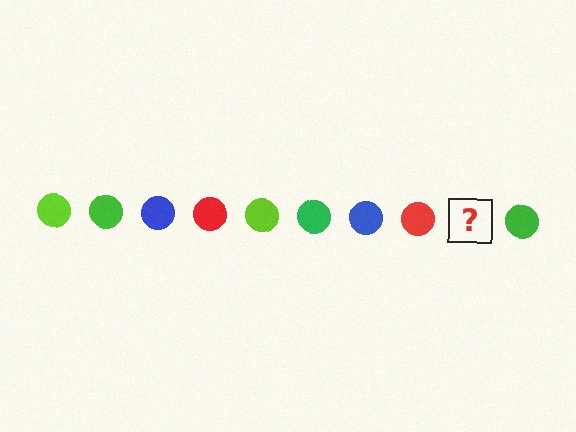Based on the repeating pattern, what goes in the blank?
The blank should be a lime circle.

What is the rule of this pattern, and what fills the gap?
The rule is that the pattern cycles through lime, green, blue, red circles. The gap should be filled with a lime circle.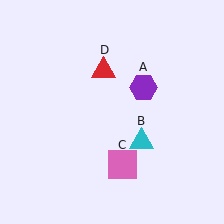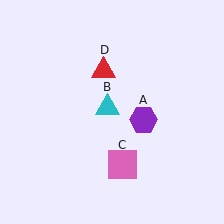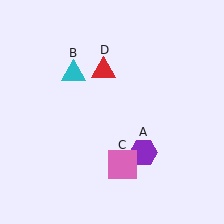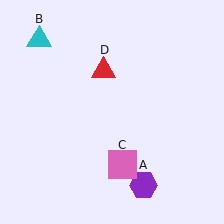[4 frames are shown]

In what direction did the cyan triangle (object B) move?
The cyan triangle (object B) moved up and to the left.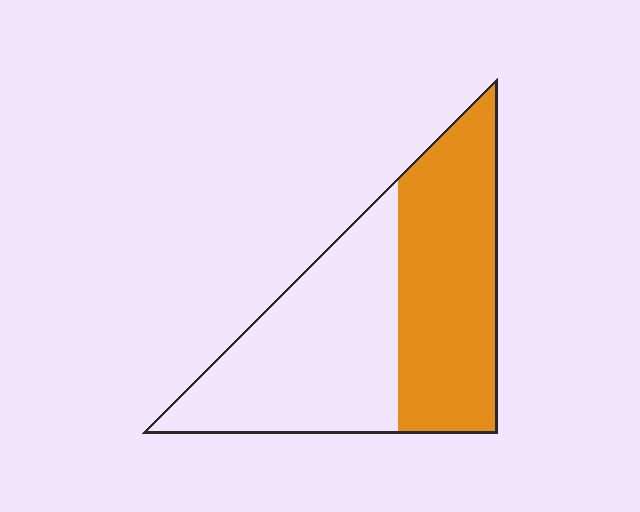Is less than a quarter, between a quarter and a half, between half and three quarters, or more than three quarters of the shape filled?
Between a quarter and a half.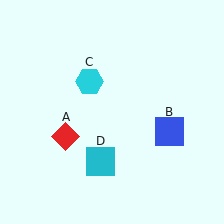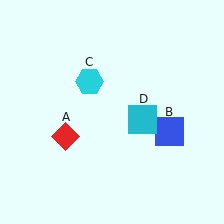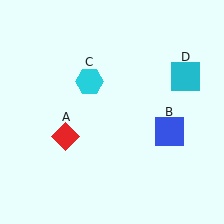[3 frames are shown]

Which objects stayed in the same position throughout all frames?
Red diamond (object A) and blue square (object B) and cyan hexagon (object C) remained stationary.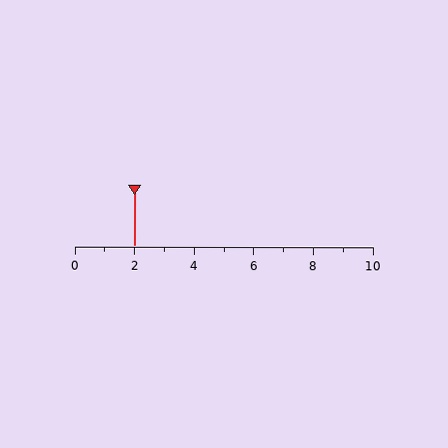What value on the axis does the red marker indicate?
The marker indicates approximately 2.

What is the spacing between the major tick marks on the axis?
The major ticks are spaced 2 apart.